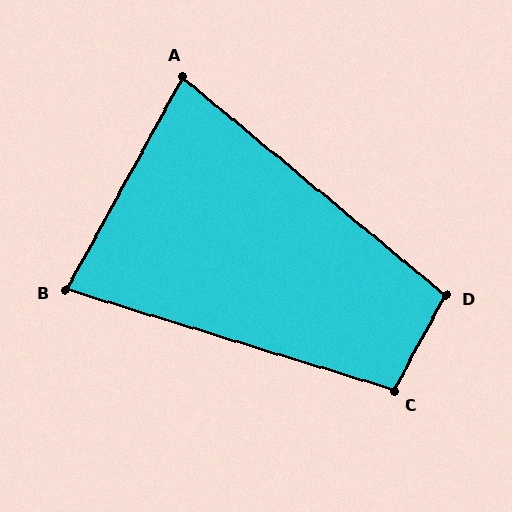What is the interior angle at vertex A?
Approximately 79 degrees (acute).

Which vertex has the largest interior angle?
D, at approximately 102 degrees.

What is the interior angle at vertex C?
Approximately 101 degrees (obtuse).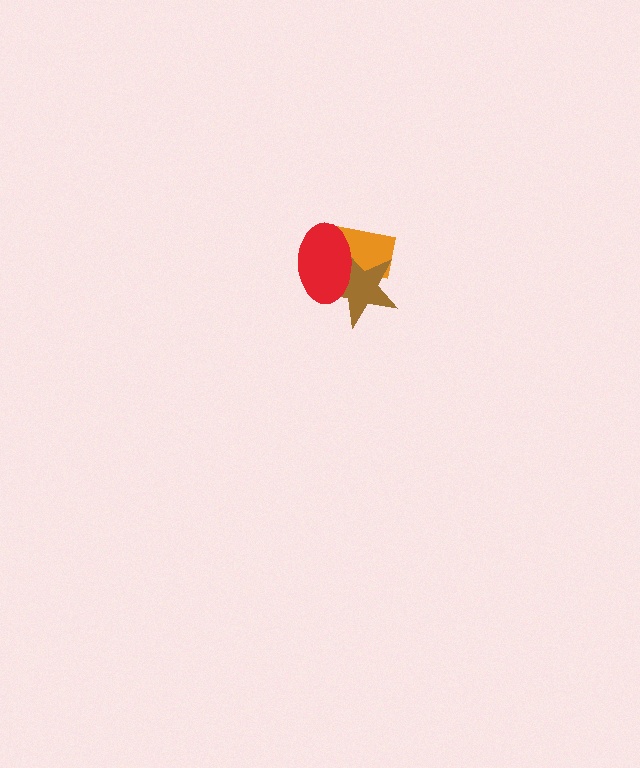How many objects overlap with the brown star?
2 objects overlap with the brown star.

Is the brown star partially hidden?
Yes, it is partially covered by another shape.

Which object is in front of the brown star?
The red ellipse is in front of the brown star.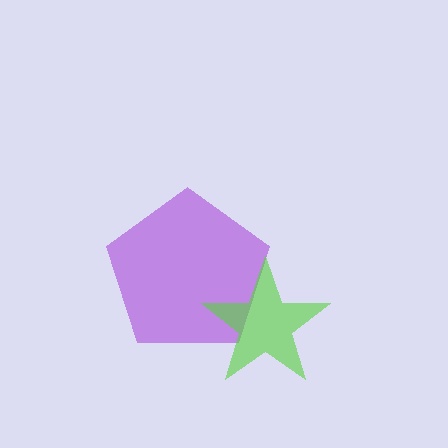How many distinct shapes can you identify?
There are 2 distinct shapes: a purple pentagon, a lime star.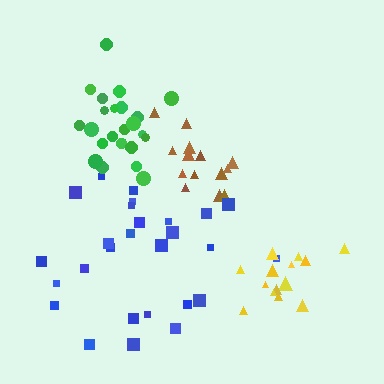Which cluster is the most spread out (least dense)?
Blue.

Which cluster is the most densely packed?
Yellow.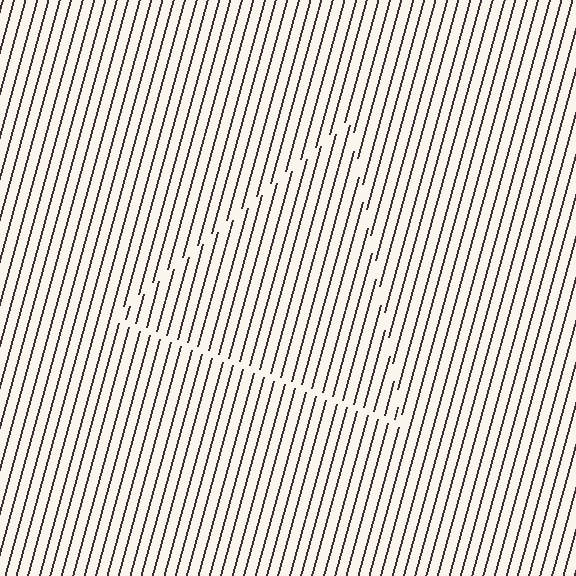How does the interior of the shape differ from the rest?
The interior of the shape contains the same grating, shifted by half a period — the contour is defined by the phase discontinuity where line-ends from the inner and outer gratings abut.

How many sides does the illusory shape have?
3 sides — the line-ends trace a triangle.